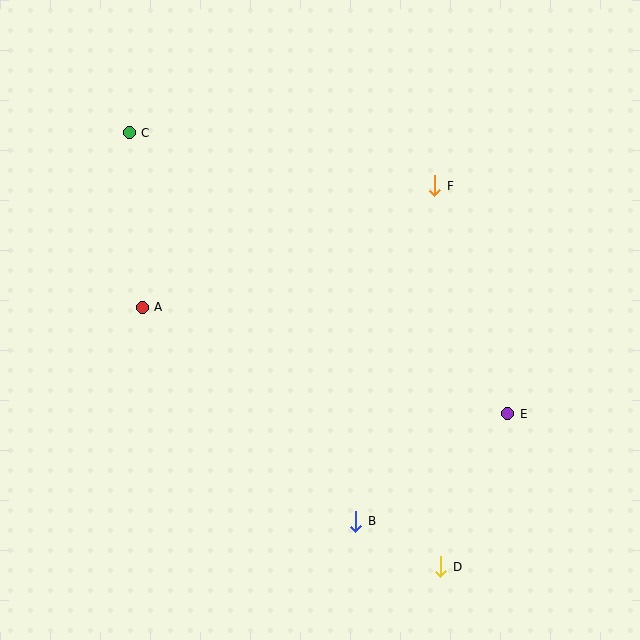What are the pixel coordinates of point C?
Point C is at (129, 133).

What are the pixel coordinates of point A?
Point A is at (142, 307).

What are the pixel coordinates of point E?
Point E is at (508, 414).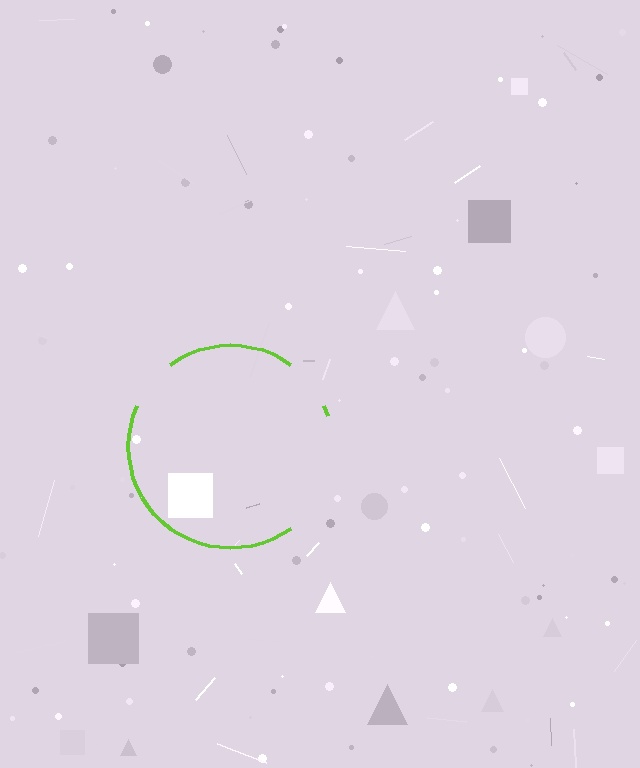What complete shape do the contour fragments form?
The contour fragments form a circle.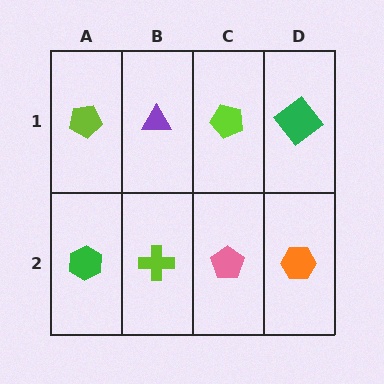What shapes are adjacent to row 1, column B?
A lime cross (row 2, column B), a lime pentagon (row 1, column A), a lime pentagon (row 1, column C).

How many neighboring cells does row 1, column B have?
3.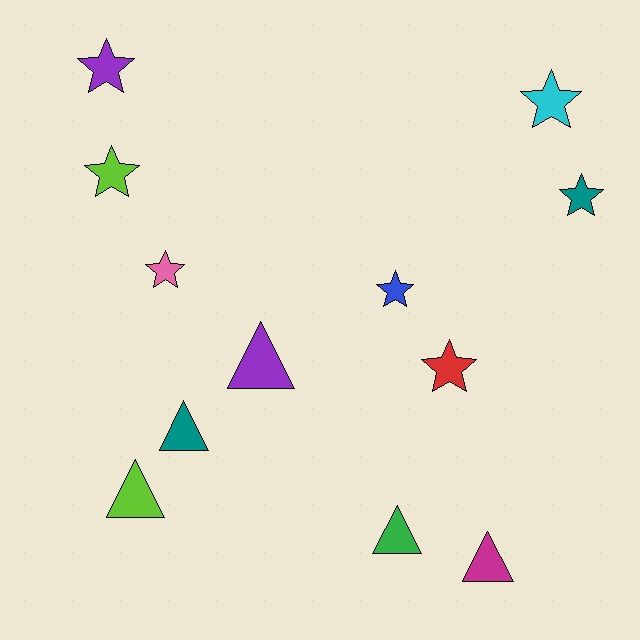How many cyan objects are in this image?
There is 1 cyan object.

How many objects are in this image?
There are 12 objects.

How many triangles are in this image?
There are 5 triangles.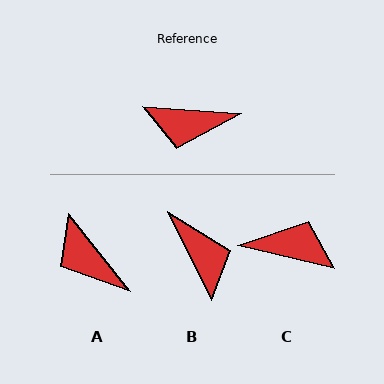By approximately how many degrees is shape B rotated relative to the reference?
Approximately 120 degrees counter-clockwise.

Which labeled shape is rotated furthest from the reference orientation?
C, about 171 degrees away.